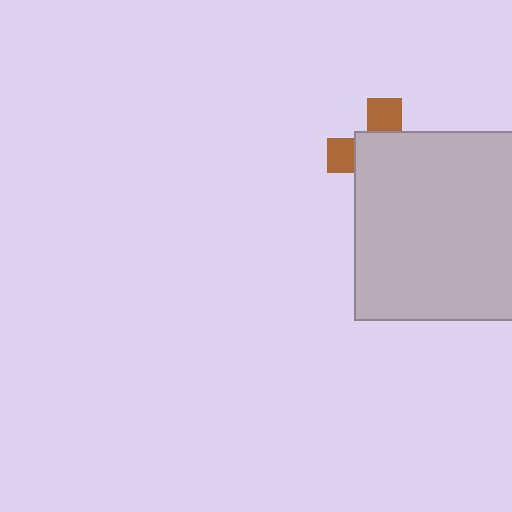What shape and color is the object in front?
The object in front is a light gray square.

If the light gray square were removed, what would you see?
You would see the complete brown cross.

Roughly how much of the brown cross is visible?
A small part of it is visible (roughly 31%).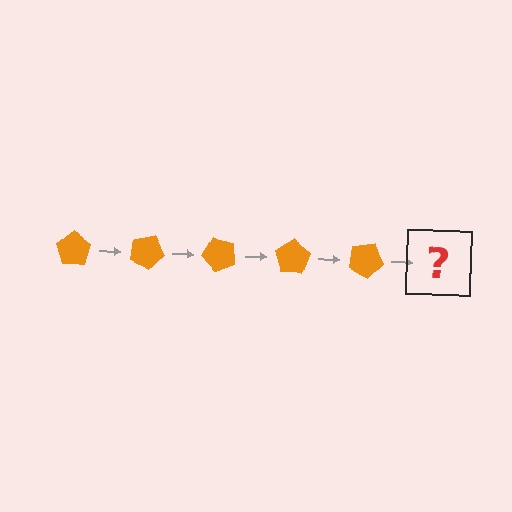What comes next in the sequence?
The next element should be an orange pentagon rotated 125 degrees.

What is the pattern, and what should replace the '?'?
The pattern is that the pentagon rotates 25 degrees each step. The '?' should be an orange pentagon rotated 125 degrees.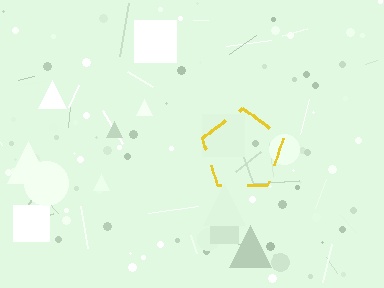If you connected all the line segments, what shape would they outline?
They would outline a pentagon.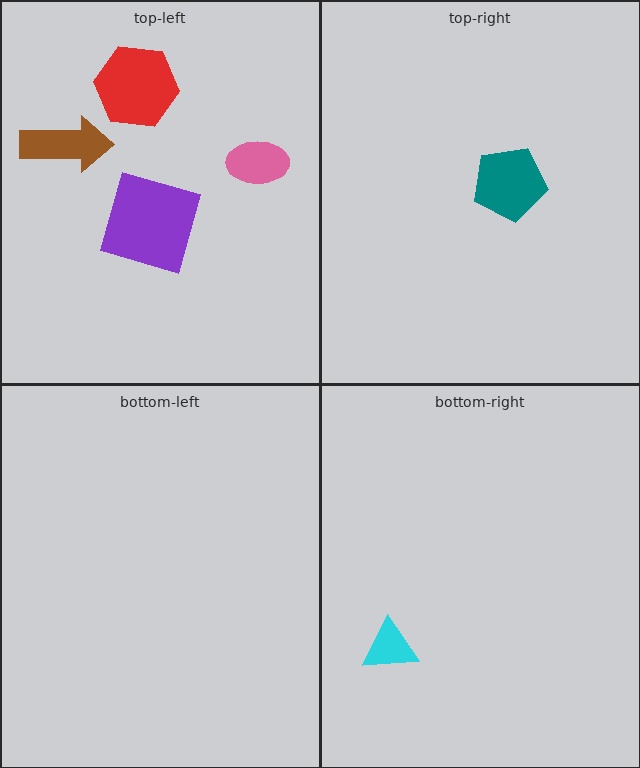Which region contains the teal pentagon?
The top-right region.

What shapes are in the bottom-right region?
The cyan triangle.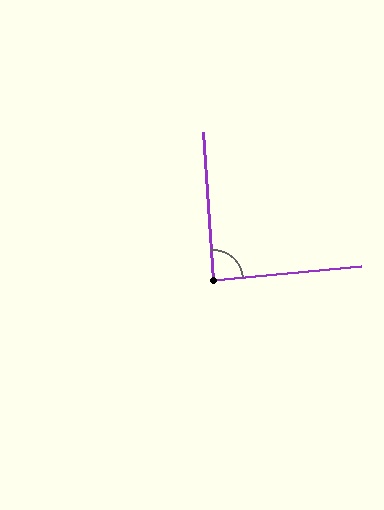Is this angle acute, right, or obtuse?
It is approximately a right angle.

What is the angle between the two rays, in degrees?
Approximately 89 degrees.